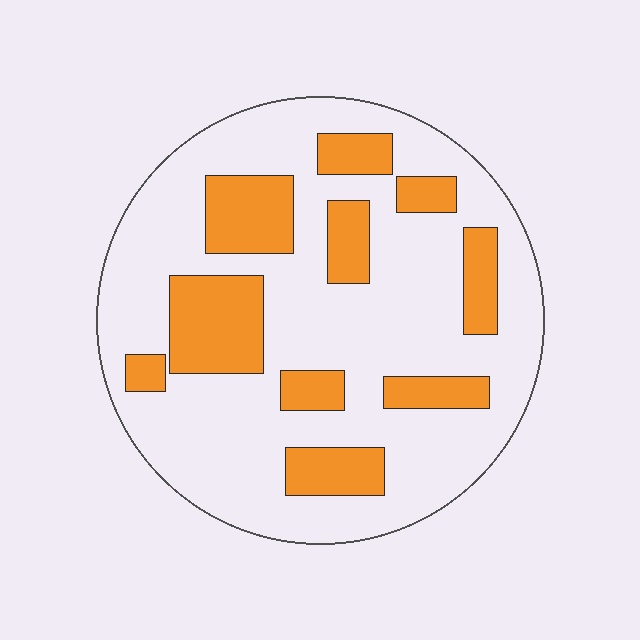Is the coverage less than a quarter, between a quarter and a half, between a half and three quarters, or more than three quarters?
Between a quarter and a half.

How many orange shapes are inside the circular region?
10.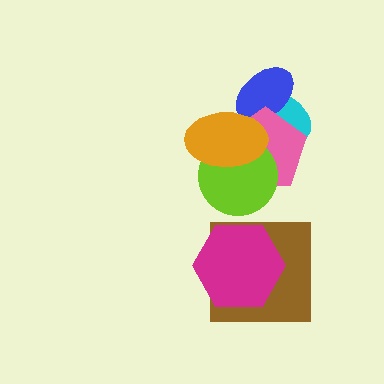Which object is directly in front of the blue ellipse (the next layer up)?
The pink pentagon is directly in front of the blue ellipse.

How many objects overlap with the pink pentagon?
4 objects overlap with the pink pentagon.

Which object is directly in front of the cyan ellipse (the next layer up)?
The blue ellipse is directly in front of the cyan ellipse.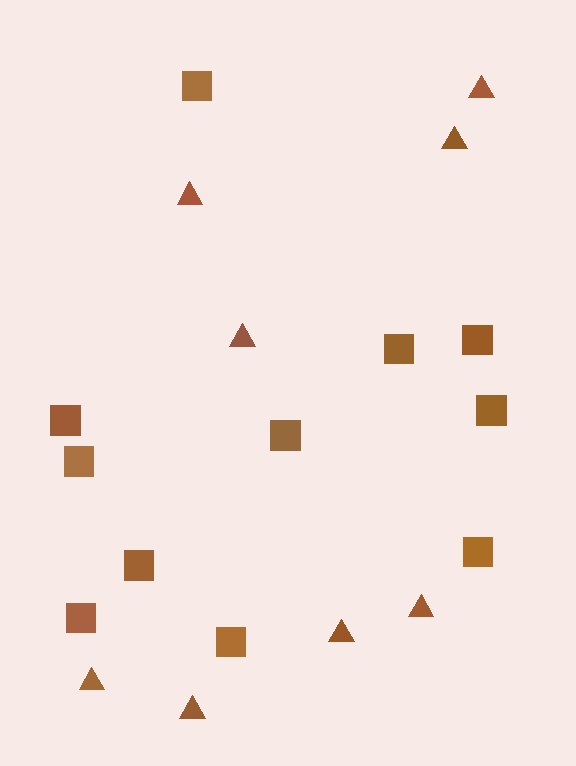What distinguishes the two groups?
There are 2 groups: one group of squares (11) and one group of triangles (8).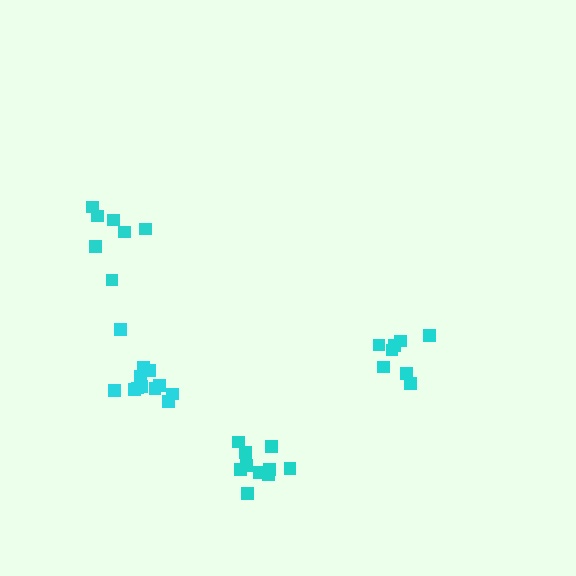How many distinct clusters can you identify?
There are 4 distinct clusters.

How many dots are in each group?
Group 1: 8 dots, Group 2: 12 dots, Group 3: 7 dots, Group 4: 10 dots (37 total).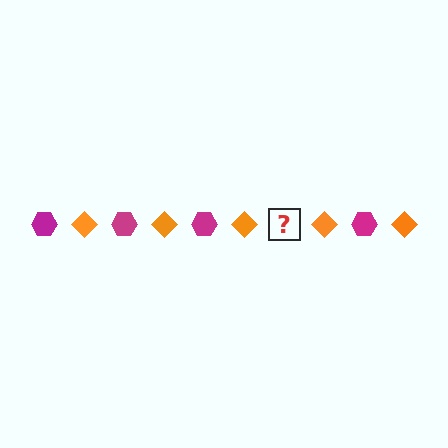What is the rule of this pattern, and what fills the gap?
The rule is that the pattern alternates between magenta hexagon and orange diamond. The gap should be filled with a magenta hexagon.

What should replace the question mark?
The question mark should be replaced with a magenta hexagon.